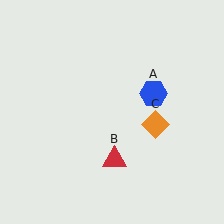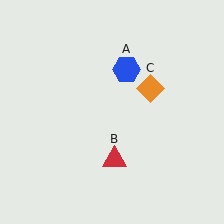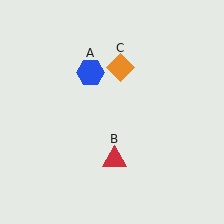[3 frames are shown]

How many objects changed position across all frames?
2 objects changed position: blue hexagon (object A), orange diamond (object C).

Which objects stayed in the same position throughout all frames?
Red triangle (object B) remained stationary.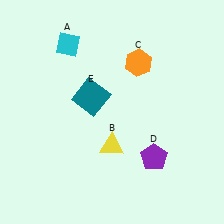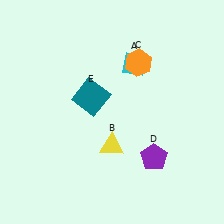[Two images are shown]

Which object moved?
The cyan diamond (A) moved right.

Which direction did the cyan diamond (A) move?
The cyan diamond (A) moved right.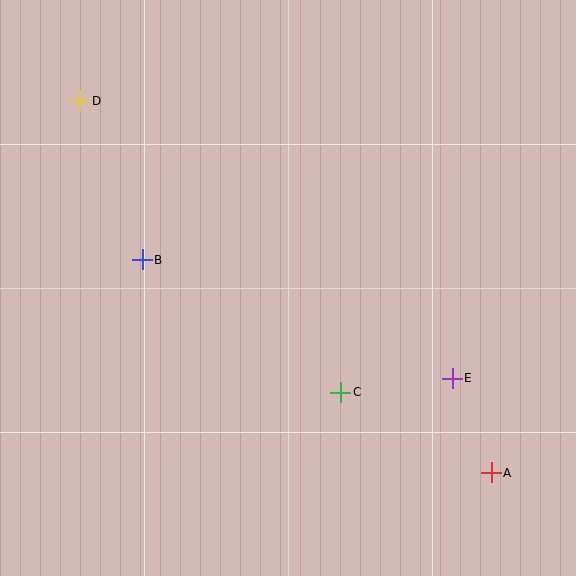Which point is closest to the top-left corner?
Point D is closest to the top-left corner.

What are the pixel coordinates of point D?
Point D is at (80, 101).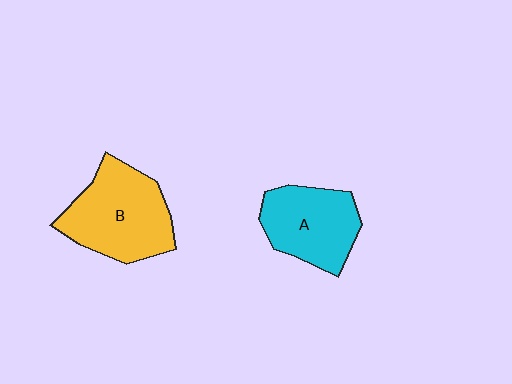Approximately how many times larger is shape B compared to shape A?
Approximately 1.2 times.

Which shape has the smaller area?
Shape A (cyan).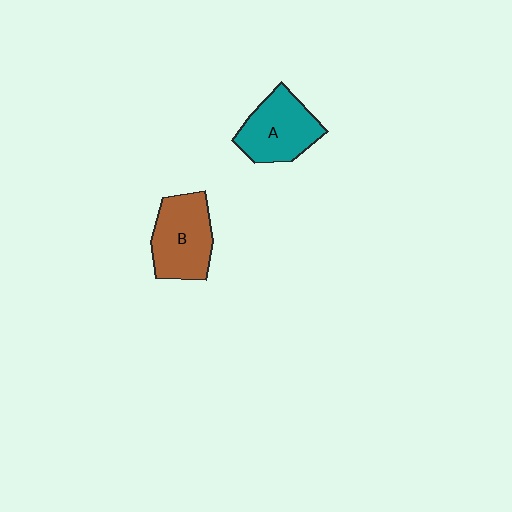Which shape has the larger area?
Shape B (brown).